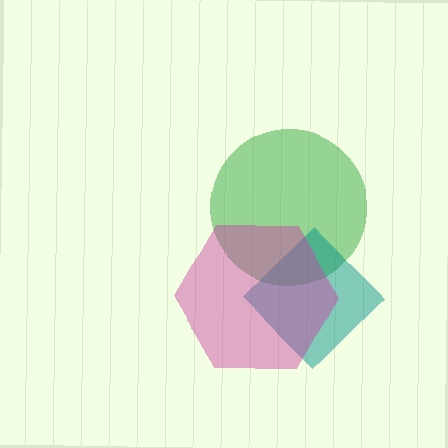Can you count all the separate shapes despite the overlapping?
Yes, there are 3 separate shapes.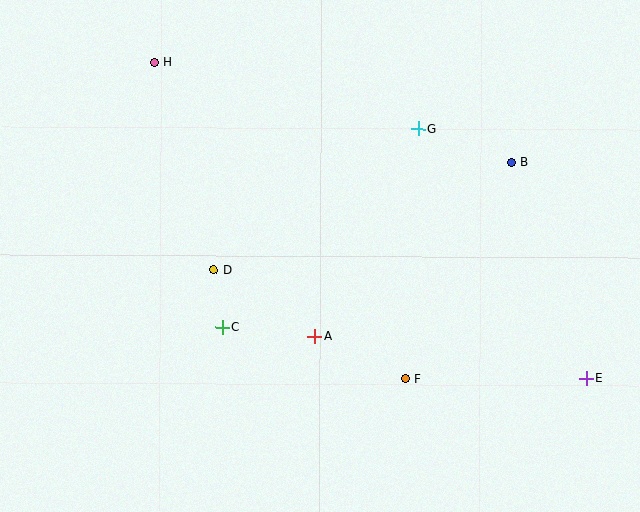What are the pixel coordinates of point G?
Point G is at (418, 129).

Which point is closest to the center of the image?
Point A at (314, 336) is closest to the center.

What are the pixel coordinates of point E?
Point E is at (587, 378).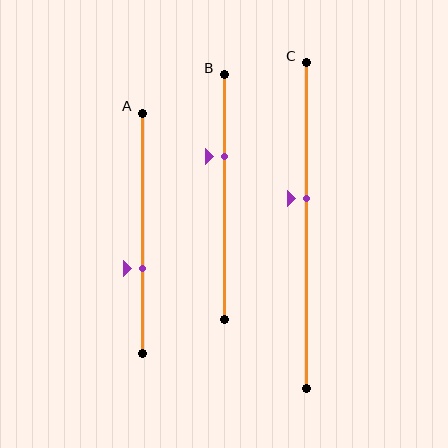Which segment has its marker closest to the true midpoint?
Segment C has its marker closest to the true midpoint.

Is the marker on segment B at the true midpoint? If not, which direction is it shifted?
No, the marker on segment B is shifted upward by about 17% of the segment length.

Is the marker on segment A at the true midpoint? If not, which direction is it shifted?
No, the marker on segment A is shifted downward by about 15% of the segment length.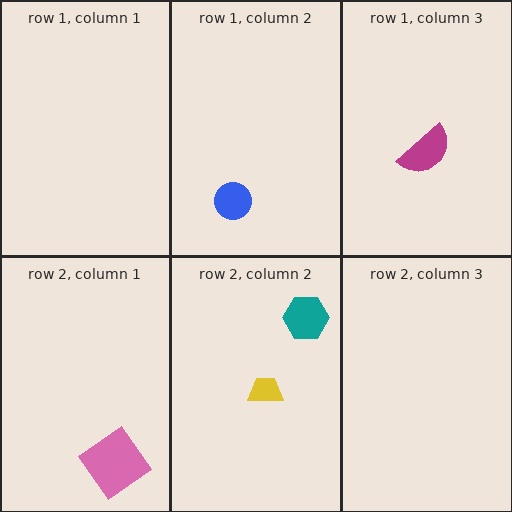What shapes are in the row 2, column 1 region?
The pink diamond.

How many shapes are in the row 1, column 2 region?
1.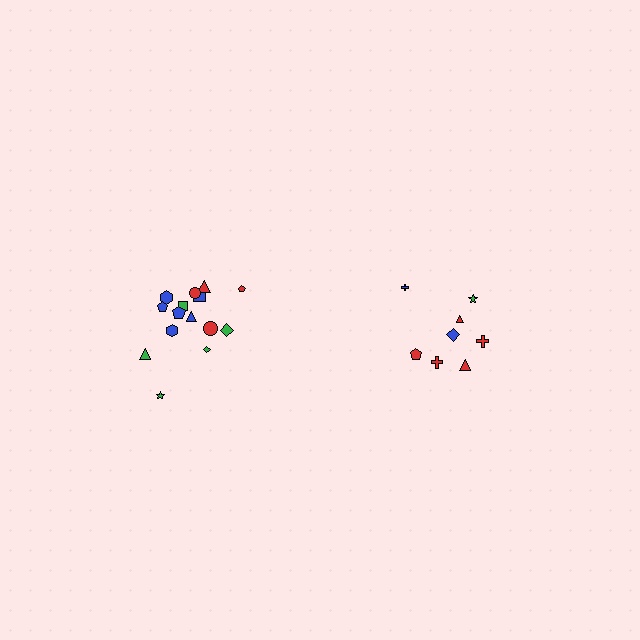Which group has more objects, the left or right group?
The left group.